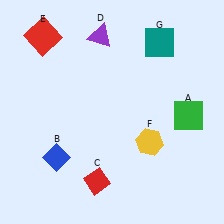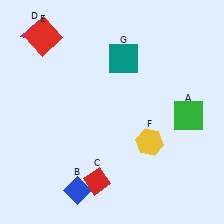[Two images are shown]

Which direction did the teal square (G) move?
The teal square (G) moved left.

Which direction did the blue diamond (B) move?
The blue diamond (B) moved down.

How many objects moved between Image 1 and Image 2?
3 objects moved between the two images.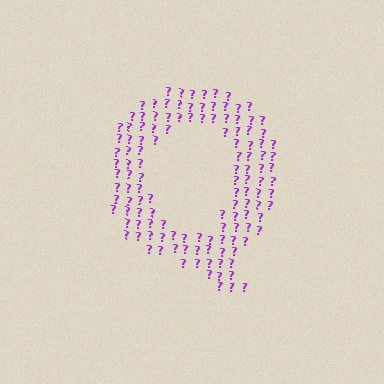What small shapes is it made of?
It is made of small question marks.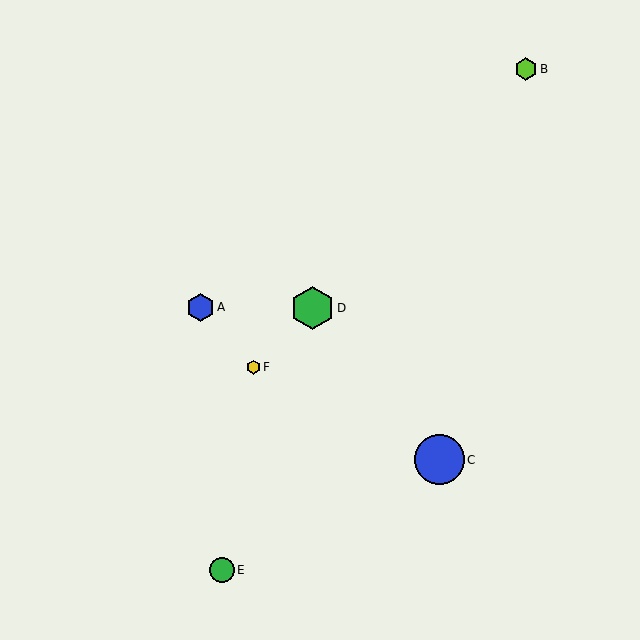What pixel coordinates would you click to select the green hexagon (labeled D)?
Click at (313, 308) to select the green hexagon D.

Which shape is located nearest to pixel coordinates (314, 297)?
The green hexagon (labeled D) at (313, 308) is nearest to that location.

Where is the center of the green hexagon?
The center of the green hexagon is at (313, 308).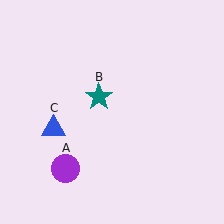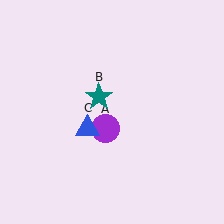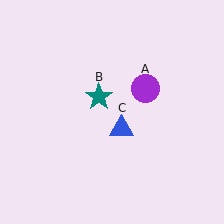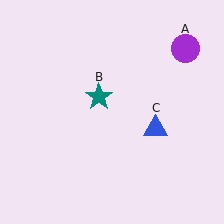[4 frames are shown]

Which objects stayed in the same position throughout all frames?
Teal star (object B) remained stationary.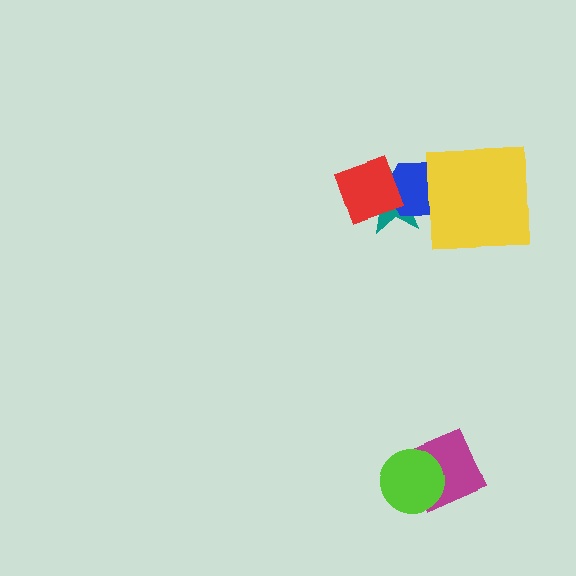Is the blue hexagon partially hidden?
Yes, it is partially covered by another shape.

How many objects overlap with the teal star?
2 objects overlap with the teal star.